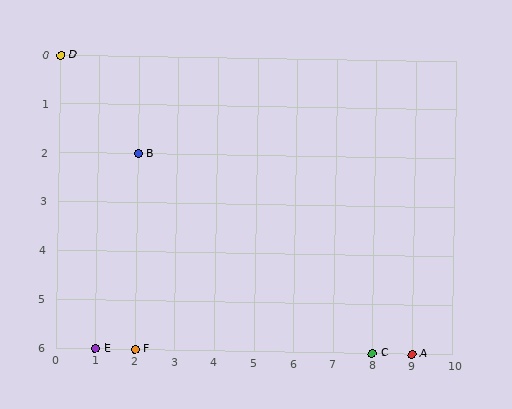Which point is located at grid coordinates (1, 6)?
Point E is at (1, 6).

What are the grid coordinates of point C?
Point C is at grid coordinates (8, 6).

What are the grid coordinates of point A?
Point A is at grid coordinates (9, 6).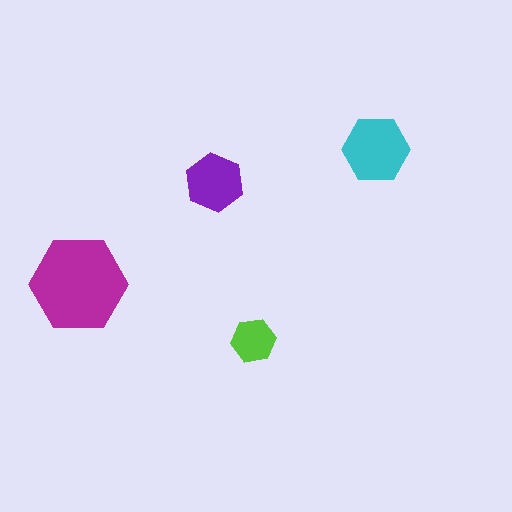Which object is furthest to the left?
The magenta hexagon is leftmost.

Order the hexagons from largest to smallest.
the magenta one, the cyan one, the purple one, the lime one.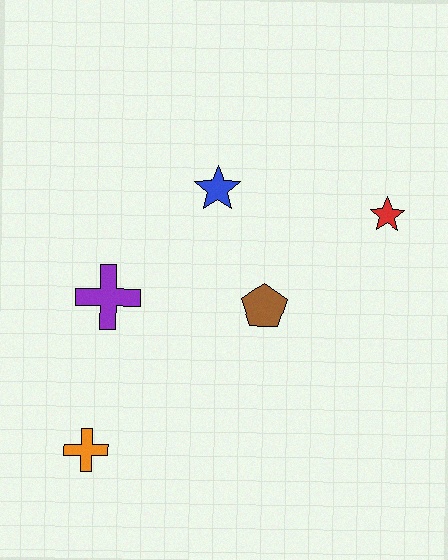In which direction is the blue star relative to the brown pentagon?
The blue star is above the brown pentagon.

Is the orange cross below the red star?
Yes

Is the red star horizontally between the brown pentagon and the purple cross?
No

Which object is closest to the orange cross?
The purple cross is closest to the orange cross.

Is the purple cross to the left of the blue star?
Yes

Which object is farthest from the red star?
The orange cross is farthest from the red star.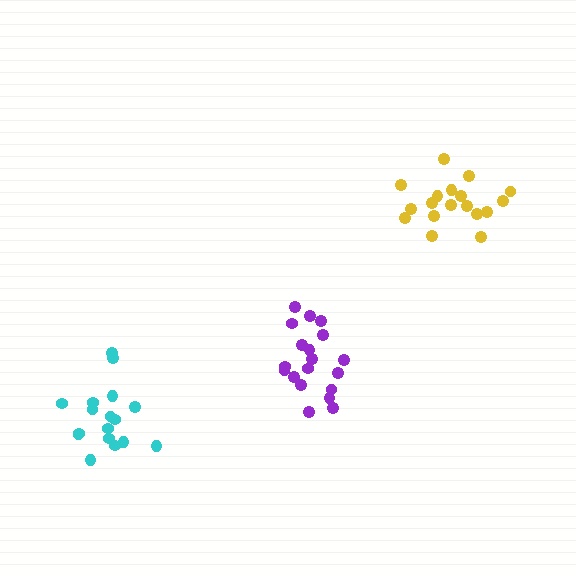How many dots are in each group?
Group 1: 19 dots, Group 2: 18 dots, Group 3: 17 dots (54 total).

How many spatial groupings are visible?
There are 3 spatial groupings.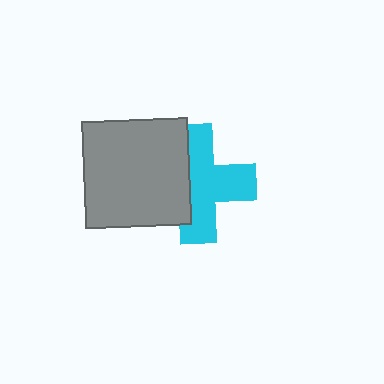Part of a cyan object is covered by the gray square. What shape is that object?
It is a cross.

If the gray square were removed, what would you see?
You would see the complete cyan cross.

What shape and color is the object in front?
The object in front is a gray square.